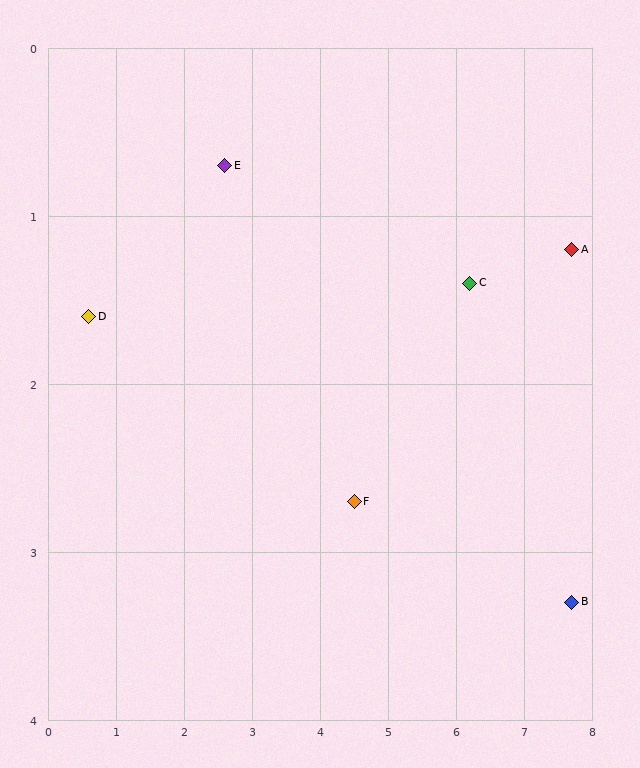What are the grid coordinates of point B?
Point B is at approximately (7.7, 3.3).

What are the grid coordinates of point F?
Point F is at approximately (4.5, 2.7).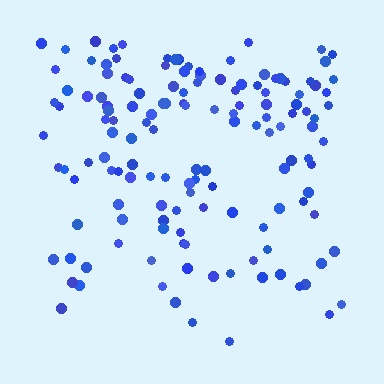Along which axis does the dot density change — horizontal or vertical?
Vertical.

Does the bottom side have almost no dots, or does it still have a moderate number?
Still a moderate number, just noticeably fewer than the top.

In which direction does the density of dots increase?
From bottom to top, with the top side densest.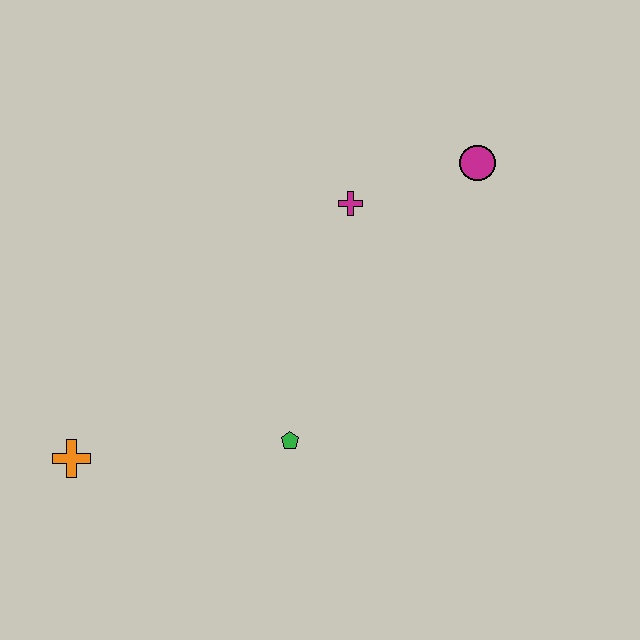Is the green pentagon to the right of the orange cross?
Yes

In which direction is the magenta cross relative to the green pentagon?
The magenta cross is above the green pentagon.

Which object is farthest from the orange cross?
The magenta circle is farthest from the orange cross.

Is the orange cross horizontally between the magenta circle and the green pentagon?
No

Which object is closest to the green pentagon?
The orange cross is closest to the green pentagon.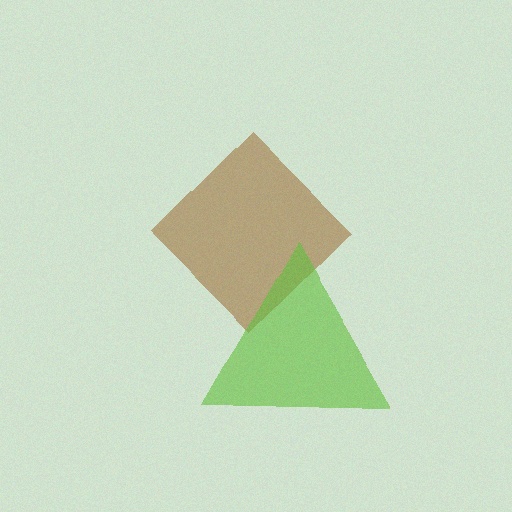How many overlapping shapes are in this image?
There are 2 overlapping shapes in the image.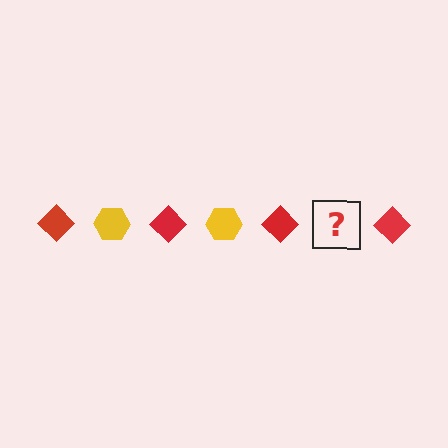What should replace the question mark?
The question mark should be replaced with a yellow hexagon.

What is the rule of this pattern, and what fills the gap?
The rule is that the pattern alternates between red diamond and yellow hexagon. The gap should be filled with a yellow hexagon.